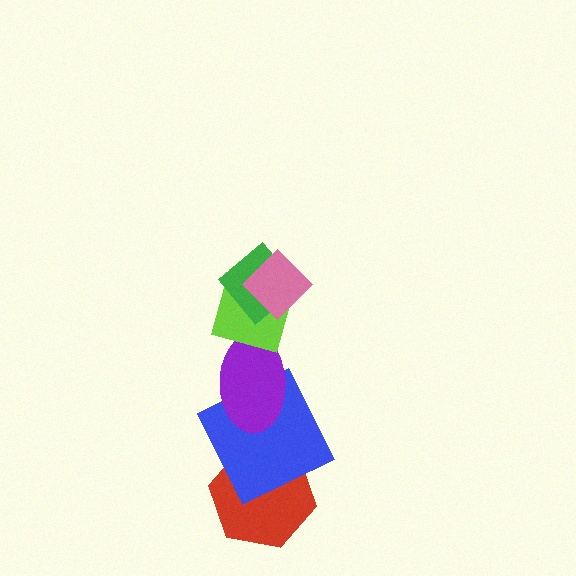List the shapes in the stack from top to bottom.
From top to bottom: the pink diamond, the green diamond, the lime diamond, the purple ellipse, the blue square, the red hexagon.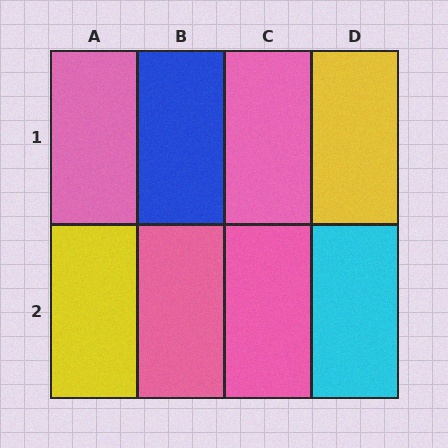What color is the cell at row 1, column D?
Yellow.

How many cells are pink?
4 cells are pink.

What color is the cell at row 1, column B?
Blue.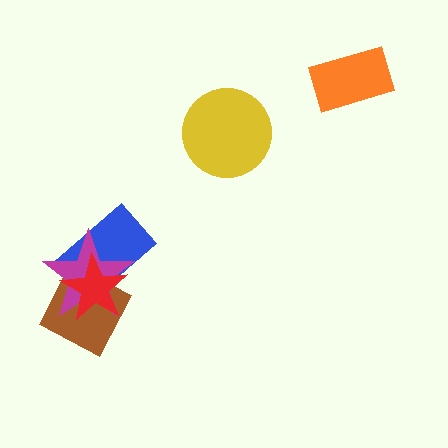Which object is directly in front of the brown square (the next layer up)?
The blue rectangle is directly in front of the brown square.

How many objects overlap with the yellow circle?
0 objects overlap with the yellow circle.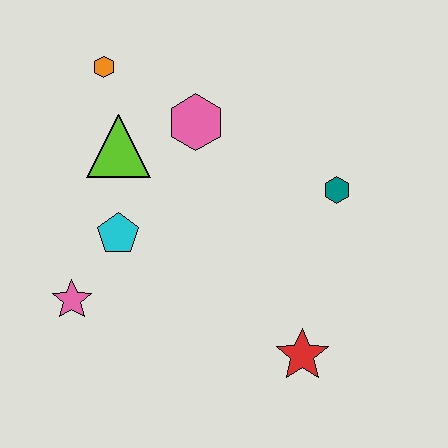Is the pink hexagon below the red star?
No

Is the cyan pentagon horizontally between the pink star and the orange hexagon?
No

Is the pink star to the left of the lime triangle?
Yes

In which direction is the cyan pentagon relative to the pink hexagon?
The cyan pentagon is below the pink hexagon.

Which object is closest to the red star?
The teal hexagon is closest to the red star.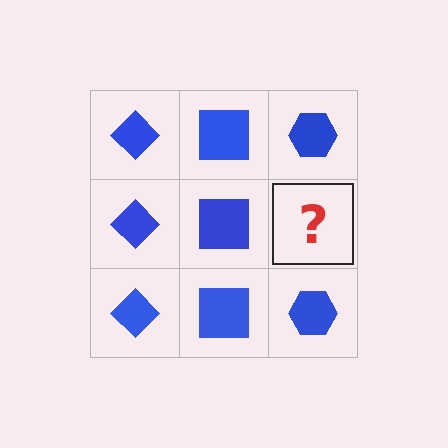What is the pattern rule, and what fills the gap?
The rule is that each column has a consistent shape. The gap should be filled with a blue hexagon.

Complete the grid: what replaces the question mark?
The question mark should be replaced with a blue hexagon.